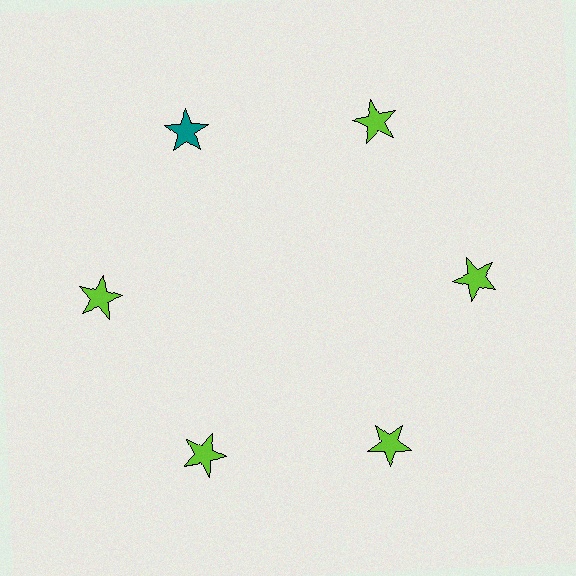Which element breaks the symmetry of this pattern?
The teal star at roughly the 11 o'clock position breaks the symmetry. All other shapes are lime stars.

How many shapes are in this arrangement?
There are 6 shapes arranged in a ring pattern.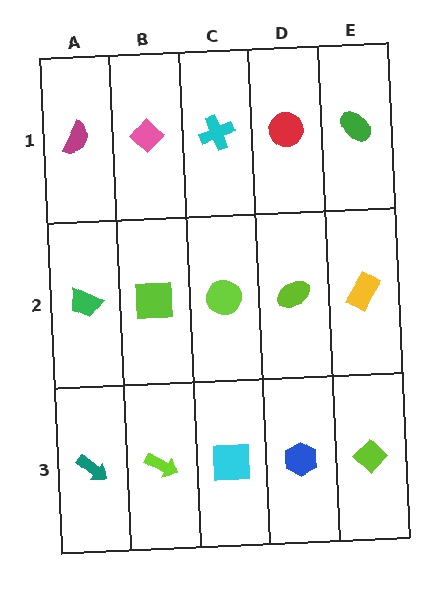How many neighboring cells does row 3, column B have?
3.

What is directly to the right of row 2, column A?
A lime square.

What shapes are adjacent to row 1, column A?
A green trapezoid (row 2, column A), a pink diamond (row 1, column B).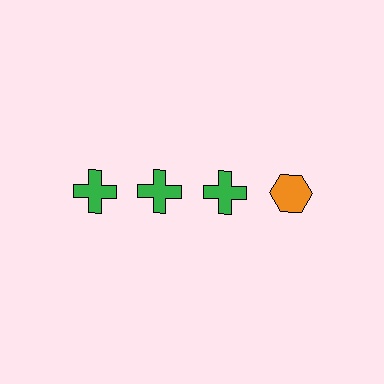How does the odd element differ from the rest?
It differs in both color (orange instead of green) and shape (hexagon instead of cross).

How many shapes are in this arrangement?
There are 4 shapes arranged in a grid pattern.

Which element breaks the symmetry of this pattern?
The orange hexagon in the top row, second from right column breaks the symmetry. All other shapes are green crosses.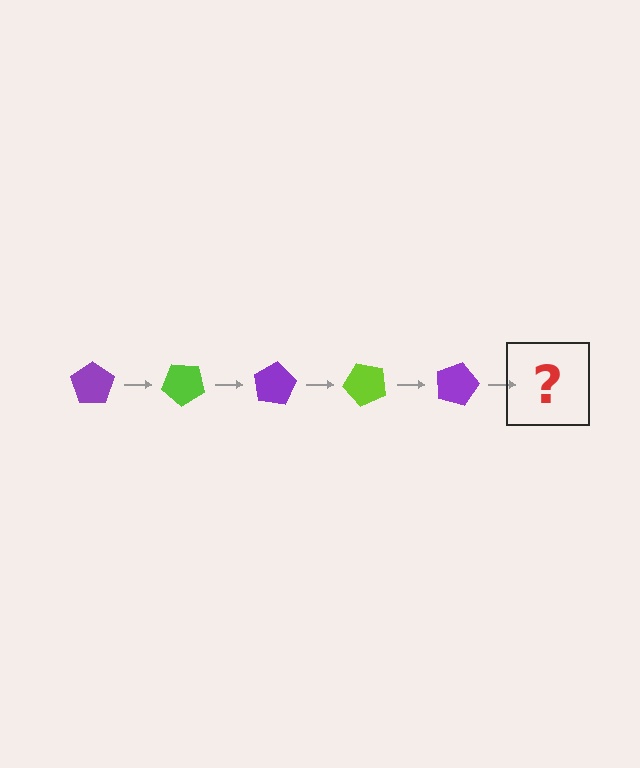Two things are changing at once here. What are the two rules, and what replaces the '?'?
The two rules are that it rotates 40 degrees each step and the color cycles through purple and lime. The '?' should be a lime pentagon, rotated 200 degrees from the start.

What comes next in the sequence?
The next element should be a lime pentagon, rotated 200 degrees from the start.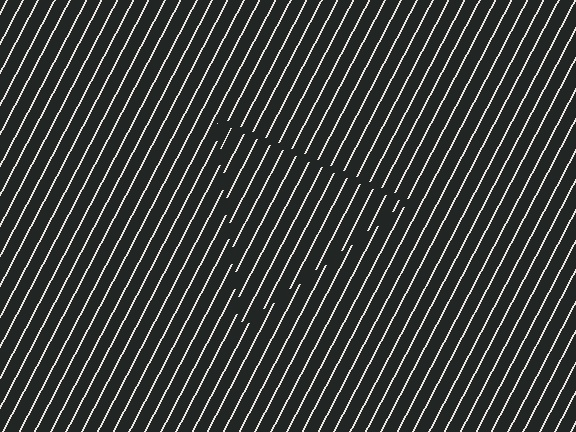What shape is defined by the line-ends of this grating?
An illusory triangle. The interior of the shape contains the same grating, shifted by half a period — the contour is defined by the phase discontinuity where line-ends from the inner and outer gratings abut.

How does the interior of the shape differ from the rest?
The interior of the shape contains the same grating, shifted by half a period — the contour is defined by the phase discontinuity where line-ends from the inner and outer gratings abut.